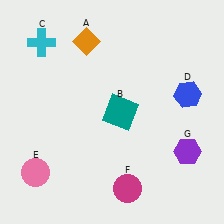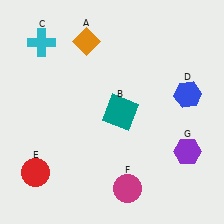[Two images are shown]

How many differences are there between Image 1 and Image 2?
There is 1 difference between the two images.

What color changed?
The circle (E) changed from pink in Image 1 to red in Image 2.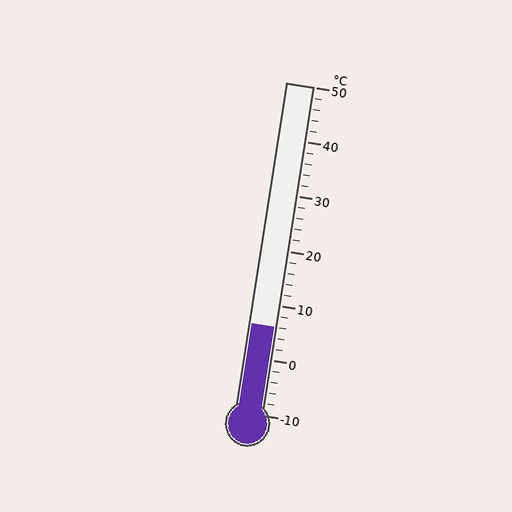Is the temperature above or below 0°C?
The temperature is above 0°C.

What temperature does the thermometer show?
The thermometer shows approximately 6°C.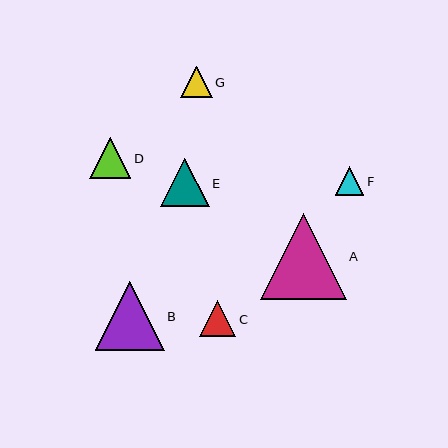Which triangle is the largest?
Triangle A is the largest with a size of approximately 85 pixels.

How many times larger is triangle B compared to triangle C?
Triangle B is approximately 1.9 times the size of triangle C.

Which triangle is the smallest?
Triangle F is the smallest with a size of approximately 29 pixels.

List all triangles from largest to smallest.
From largest to smallest: A, B, E, D, C, G, F.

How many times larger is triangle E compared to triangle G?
Triangle E is approximately 1.5 times the size of triangle G.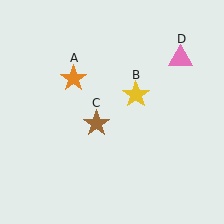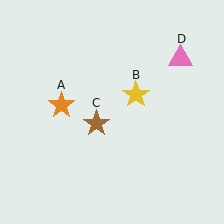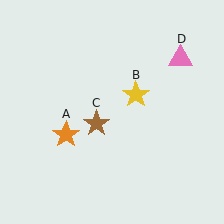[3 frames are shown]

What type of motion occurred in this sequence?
The orange star (object A) rotated counterclockwise around the center of the scene.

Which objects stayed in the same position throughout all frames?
Yellow star (object B) and brown star (object C) and pink triangle (object D) remained stationary.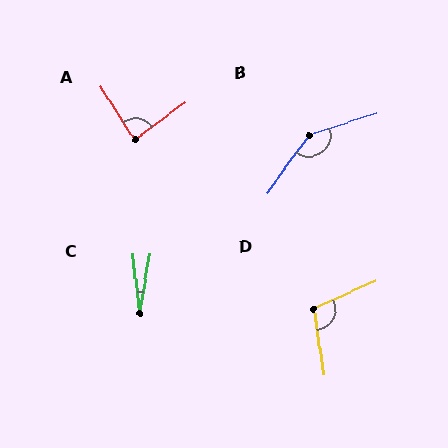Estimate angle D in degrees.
Approximately 106 degrees.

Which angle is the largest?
B, at approximately 143 degrees.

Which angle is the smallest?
C, at approximately 17 degrees.